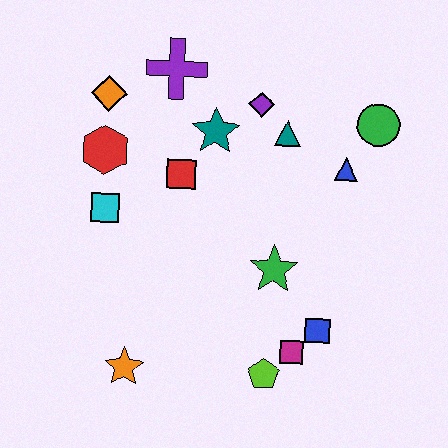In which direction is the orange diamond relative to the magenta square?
The orange diamond is above the magenta square.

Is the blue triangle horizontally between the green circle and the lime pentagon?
Yes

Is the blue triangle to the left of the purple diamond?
No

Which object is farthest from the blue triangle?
The orange star is farthest from the blue triangle.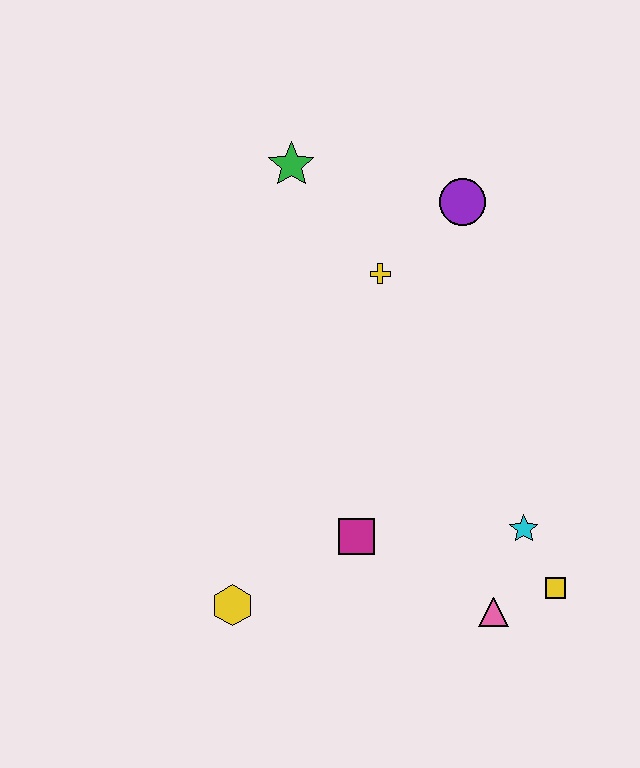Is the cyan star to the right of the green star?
Yes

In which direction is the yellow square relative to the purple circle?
The yellow square is below the purple circle.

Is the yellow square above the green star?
No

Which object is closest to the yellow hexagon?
The magenta square is closest to the yellow hexagon.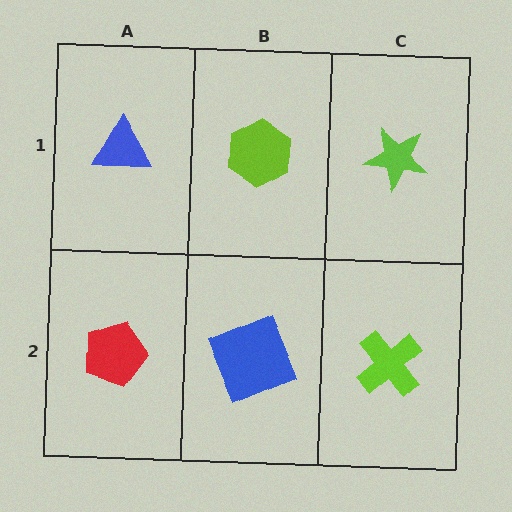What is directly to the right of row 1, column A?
A lime hexagon.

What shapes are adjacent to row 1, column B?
A blue square (row 2, column B), a blue triangle (row 1, column A), a lime star (row 1, column C).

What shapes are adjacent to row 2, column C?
A lime star (row 1, column C), a blue square (row 2, column B).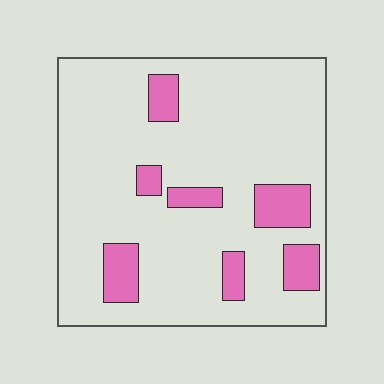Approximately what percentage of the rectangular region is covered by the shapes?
Approximately 15%.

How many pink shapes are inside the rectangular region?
7.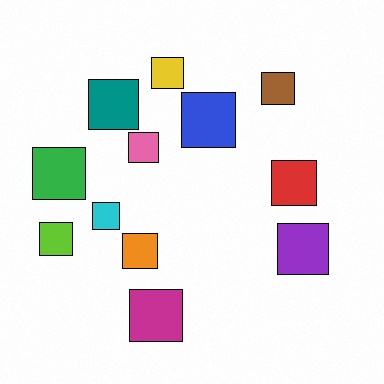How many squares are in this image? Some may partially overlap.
There are 12 squares.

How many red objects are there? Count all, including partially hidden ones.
There is 1 red object.